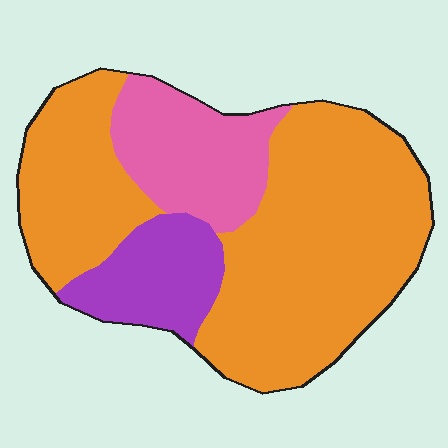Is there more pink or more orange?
Orange.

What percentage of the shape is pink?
Pink takes up less than a quarter of the shape.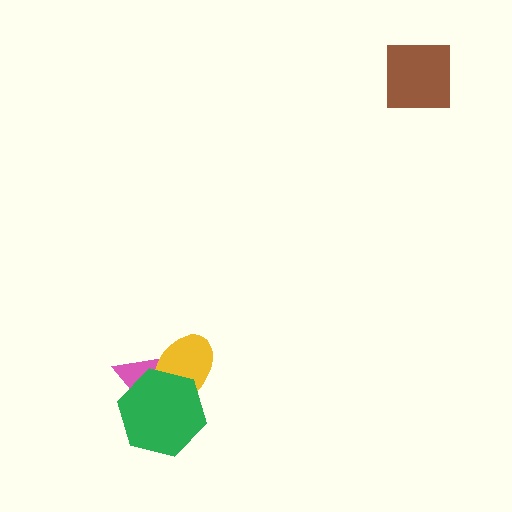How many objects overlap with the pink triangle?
2 objects overlap with the pink triangle.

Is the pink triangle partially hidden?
Yes, it is partially covered by another shape.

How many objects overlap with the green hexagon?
2 objects overlap with the green hexagon.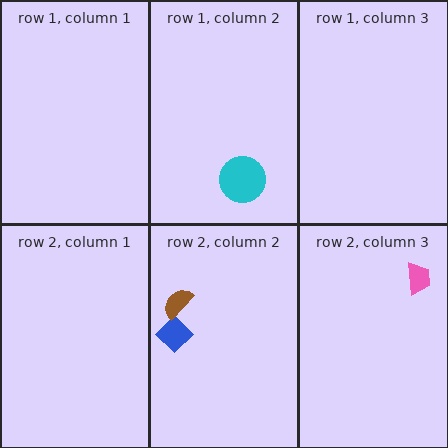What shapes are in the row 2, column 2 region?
The blue diamond, the brown semicircle.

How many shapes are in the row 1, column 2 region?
1.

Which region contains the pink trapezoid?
The row 2, column 3 region.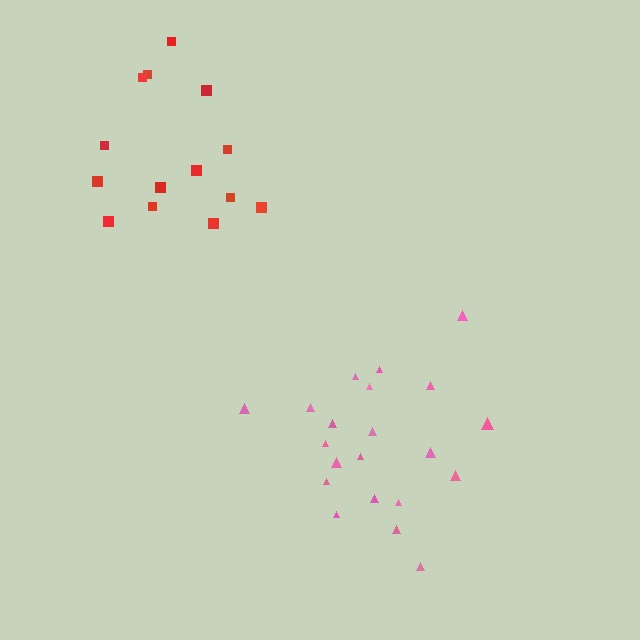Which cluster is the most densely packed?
Pink.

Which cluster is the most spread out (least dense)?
Red.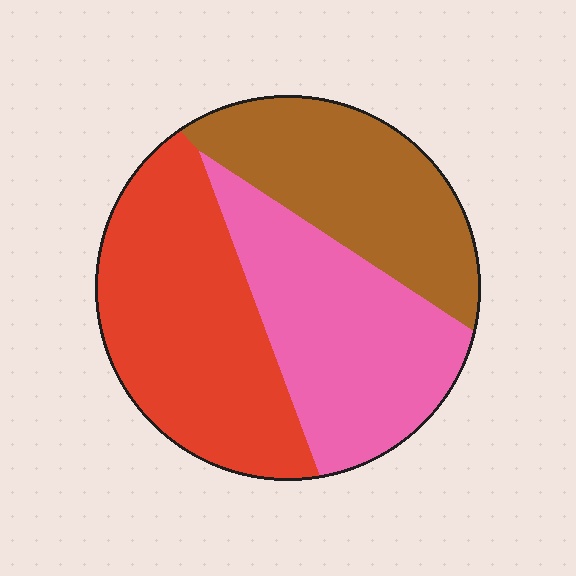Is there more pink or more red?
Red.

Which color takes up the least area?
Brown, at roughly 30%.